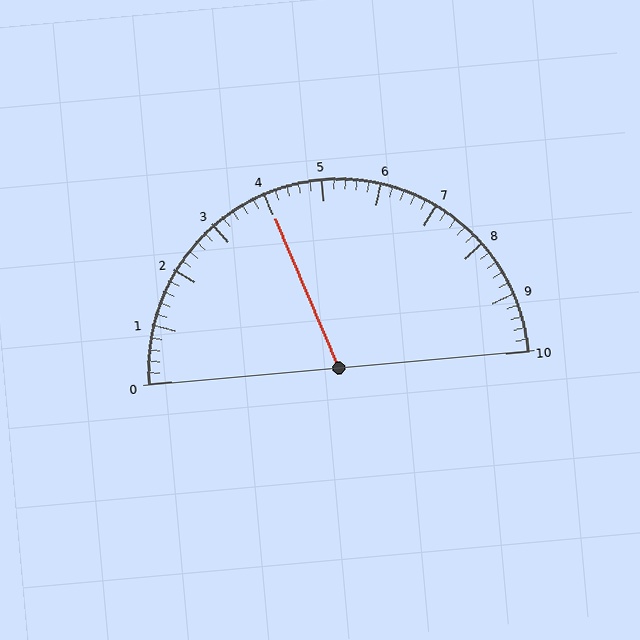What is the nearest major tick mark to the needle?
The nearest major tick mark is 4.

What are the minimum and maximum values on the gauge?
The gauge ranges from 0 to 10.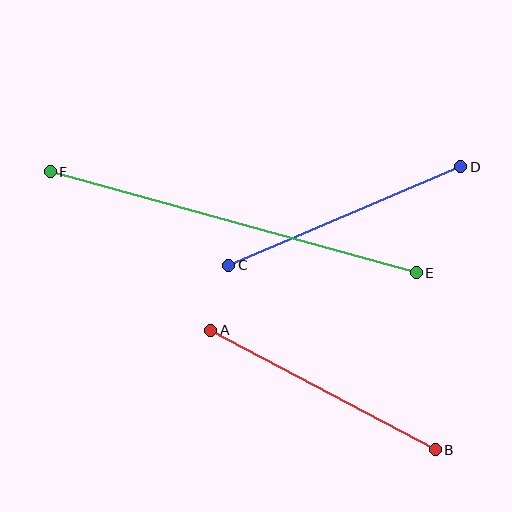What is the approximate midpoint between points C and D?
The midpoint is at approximately (344, 216) pixels.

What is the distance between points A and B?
The distance is approximately 255 pixels.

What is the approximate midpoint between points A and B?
The midpoint is at approximately (323, 390) pixels.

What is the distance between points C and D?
The distance is approximately 252 pixels.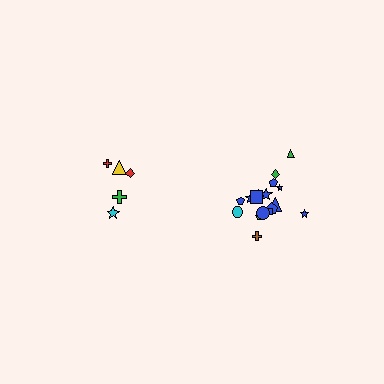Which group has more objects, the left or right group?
The right group.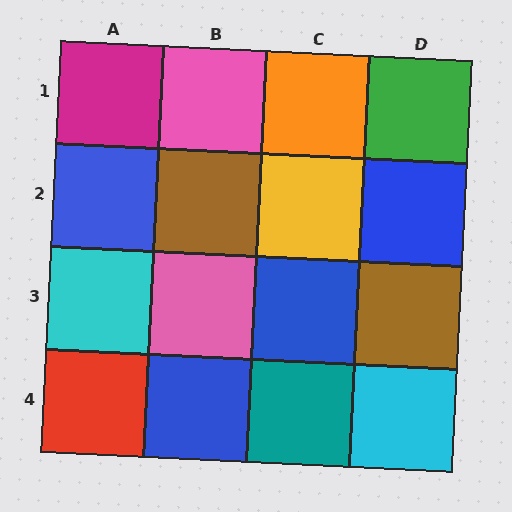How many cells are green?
1 cell is green.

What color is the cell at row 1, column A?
Magenta.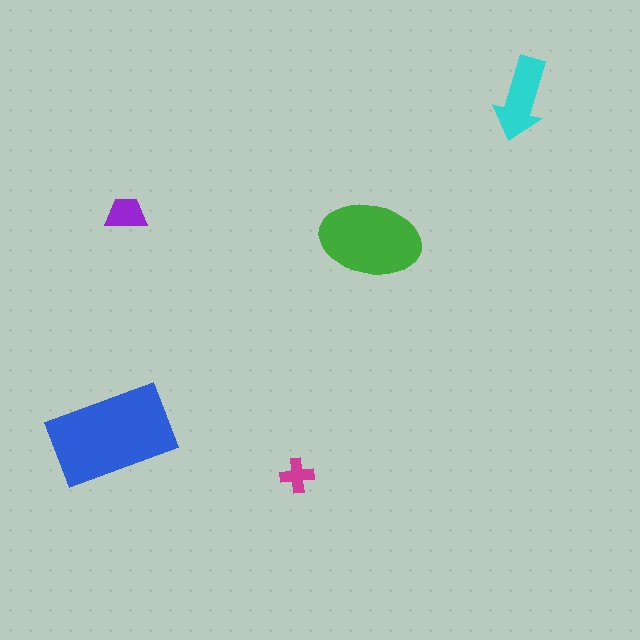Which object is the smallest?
The magenta cross.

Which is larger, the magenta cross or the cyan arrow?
The cyan arrow.